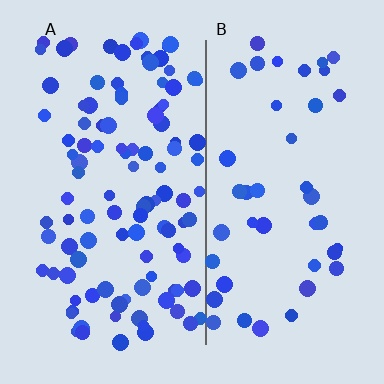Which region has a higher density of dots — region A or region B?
A (the left).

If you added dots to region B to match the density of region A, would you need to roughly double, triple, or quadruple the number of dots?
Approximately double.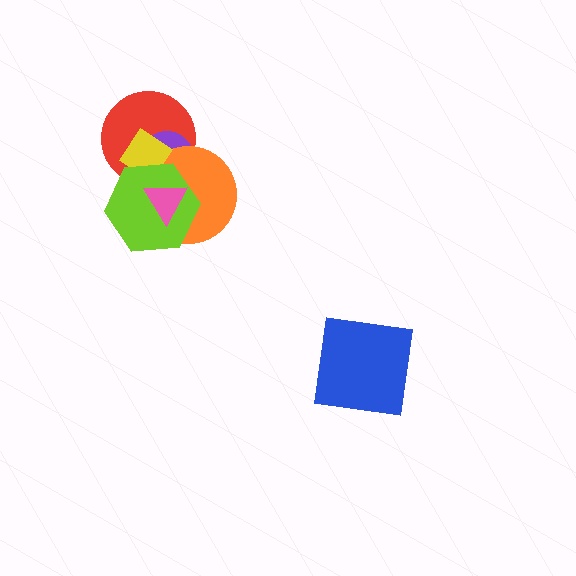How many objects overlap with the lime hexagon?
5 objects overlap with the lime hexagon.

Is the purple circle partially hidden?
Yes, it is partially covered by another shape.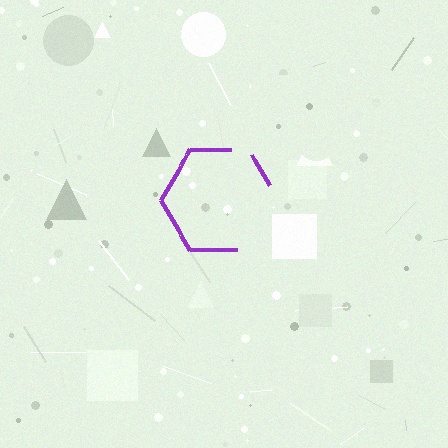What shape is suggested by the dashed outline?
The dashed outline suggests a hexagon.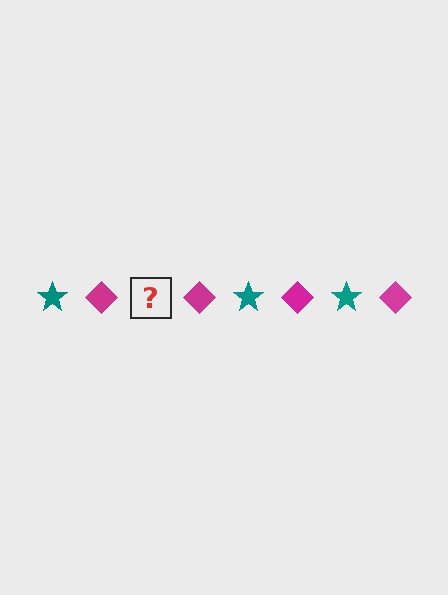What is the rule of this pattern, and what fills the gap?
The rule is that the pattern alternates between teal star and magenta diamond. The gap should be filled with a teal star.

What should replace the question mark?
The question mark should be replaced with a teal star.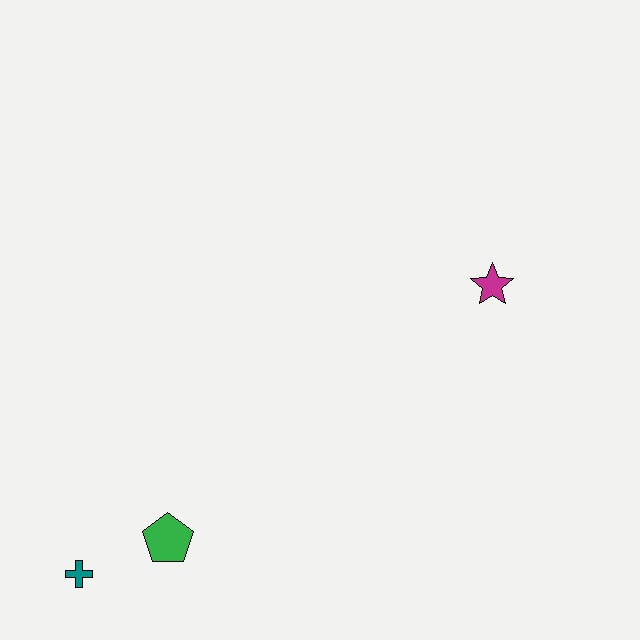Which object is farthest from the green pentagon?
The magenta star is farthest from the green pentagon.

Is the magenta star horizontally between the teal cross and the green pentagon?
No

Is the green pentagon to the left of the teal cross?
No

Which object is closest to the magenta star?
The green pentagon is closest to the magenta star.